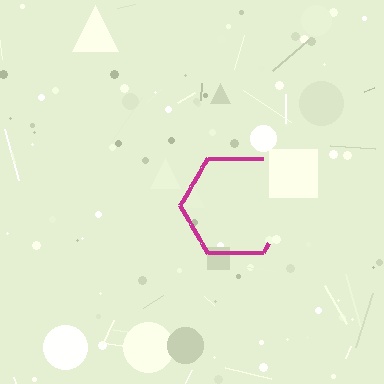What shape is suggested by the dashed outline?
The dashed outline suggests a hexagon.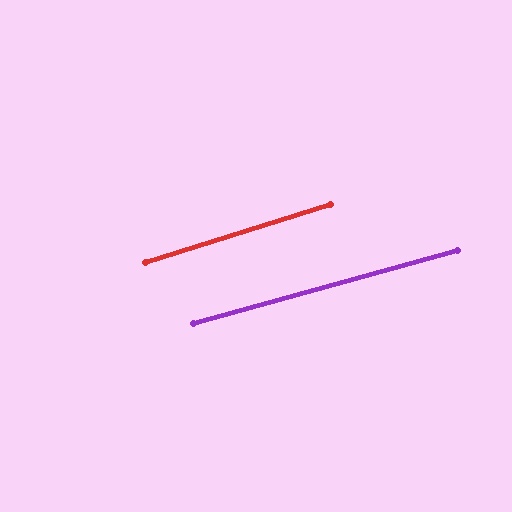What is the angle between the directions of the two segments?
Approximately 2 degrees.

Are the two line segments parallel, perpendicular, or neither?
Parallel — their directions differ by only 2.0°.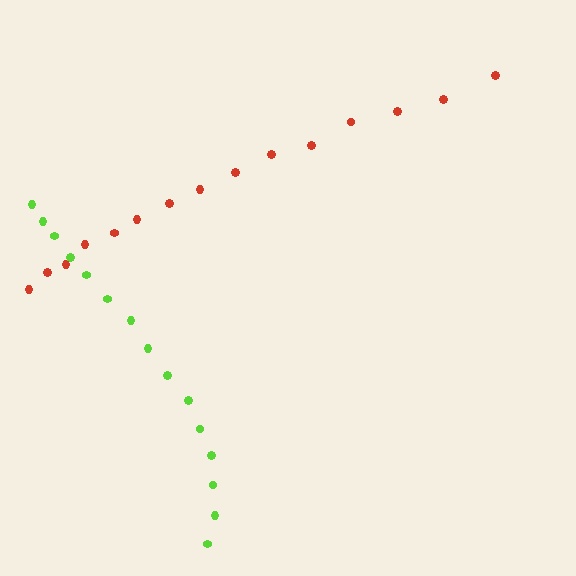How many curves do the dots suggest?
There are 2 distinct paths.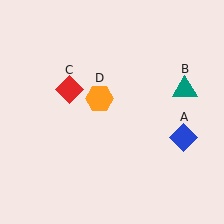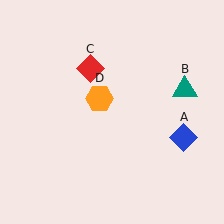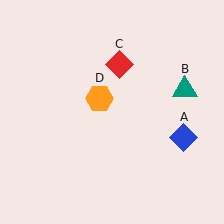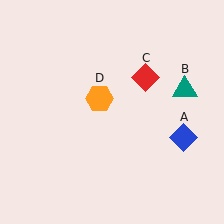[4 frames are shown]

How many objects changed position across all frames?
1 object changed position: red diamond (object C).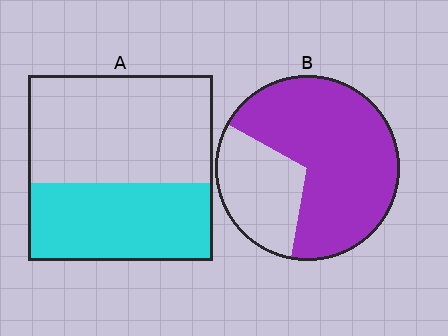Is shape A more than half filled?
No.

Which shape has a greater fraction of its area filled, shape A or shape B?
Shape B.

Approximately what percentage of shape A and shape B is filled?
A is approximately 40% and B is approximately 70%.